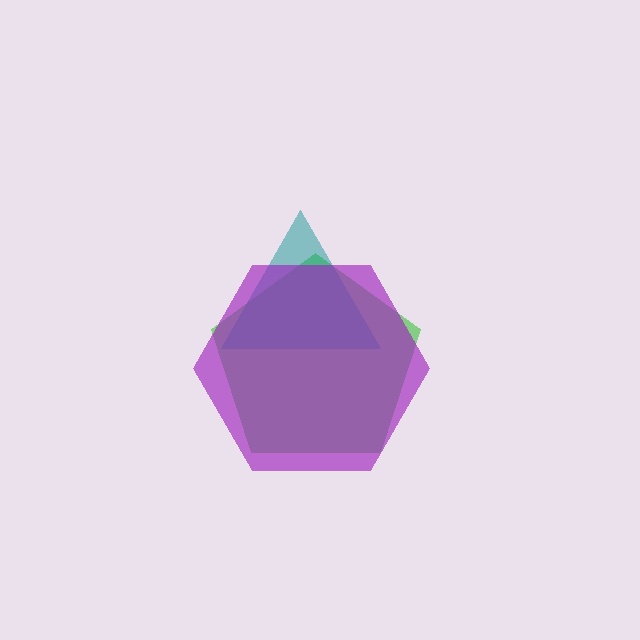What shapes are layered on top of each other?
The layered shapes are: a green pentagon, a teal triangle, a purple hexagon.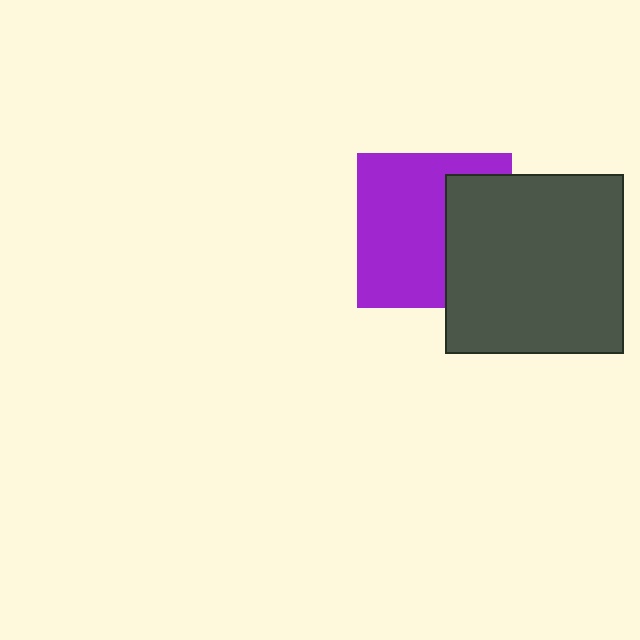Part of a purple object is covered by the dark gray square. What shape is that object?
It is a square.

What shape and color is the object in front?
The object in front is a dark gray square.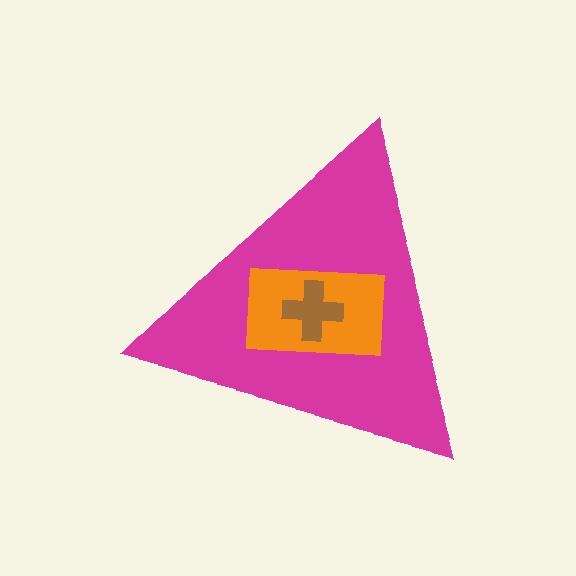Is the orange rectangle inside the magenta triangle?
Yes.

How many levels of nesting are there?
3.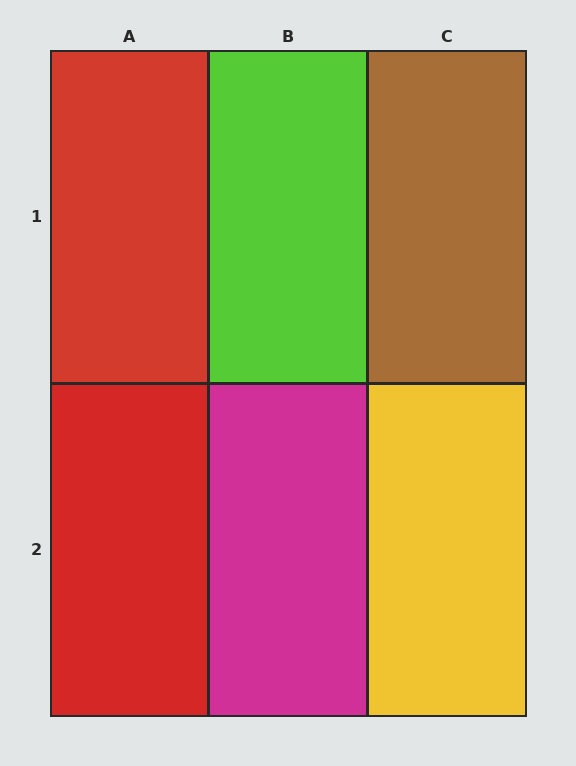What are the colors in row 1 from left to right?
Red, lime, brown.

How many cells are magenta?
1 cell is magenta.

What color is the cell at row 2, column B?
Magenta.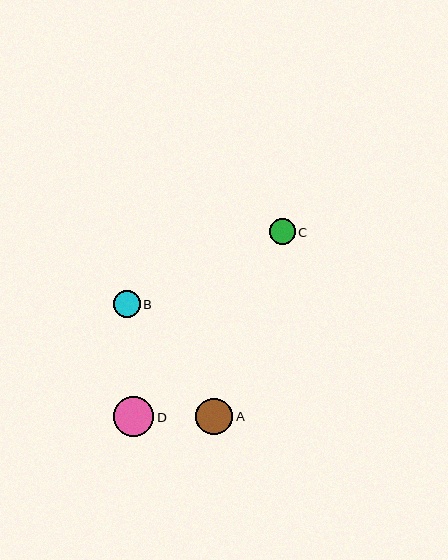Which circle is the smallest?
Circle C is the smallest with a size of approximately 26 pixels.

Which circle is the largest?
Circle D is the largest with a size of approximately 40 pixels.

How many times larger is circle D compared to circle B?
Circle D is approximately 1.5 times the size of circle B.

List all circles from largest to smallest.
From largest to smallest: D, A, B, C.